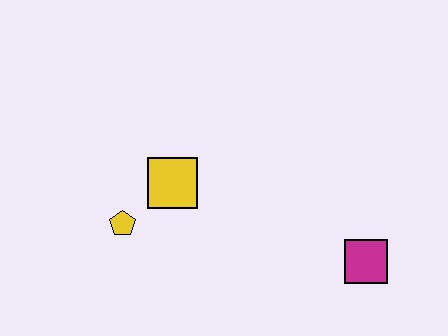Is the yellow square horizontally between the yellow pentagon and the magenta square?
Yes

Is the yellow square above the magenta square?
Yes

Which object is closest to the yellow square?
The yellow pentagon is closest to the yellow square.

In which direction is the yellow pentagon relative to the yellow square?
The yellow pentagon is to the left of the yellow square.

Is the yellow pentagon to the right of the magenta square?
No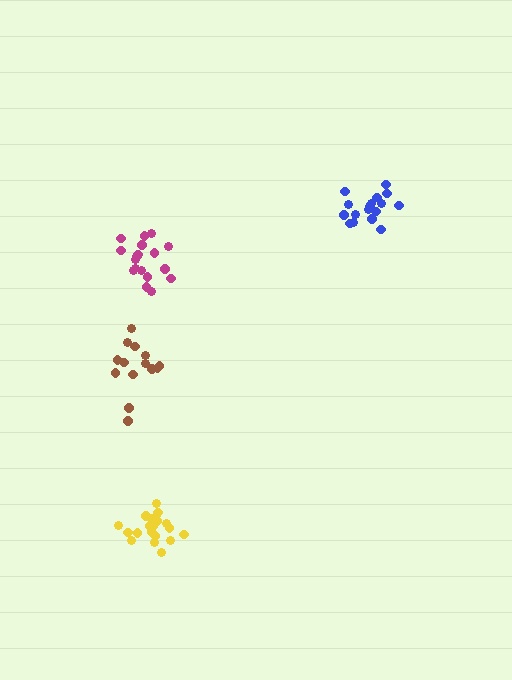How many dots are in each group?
Group 1: 17 dots, Group 2: 18 dots, Group 3: 20 dots, Group 4: 14 dots (69 total).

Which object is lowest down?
The yellow cluster is bottommost.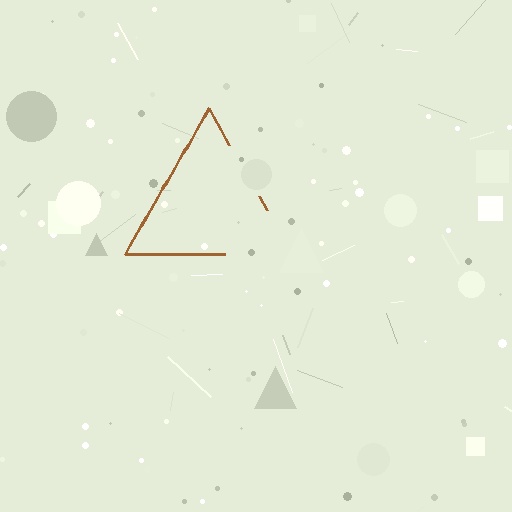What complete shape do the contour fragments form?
The contour fragments form a triangle.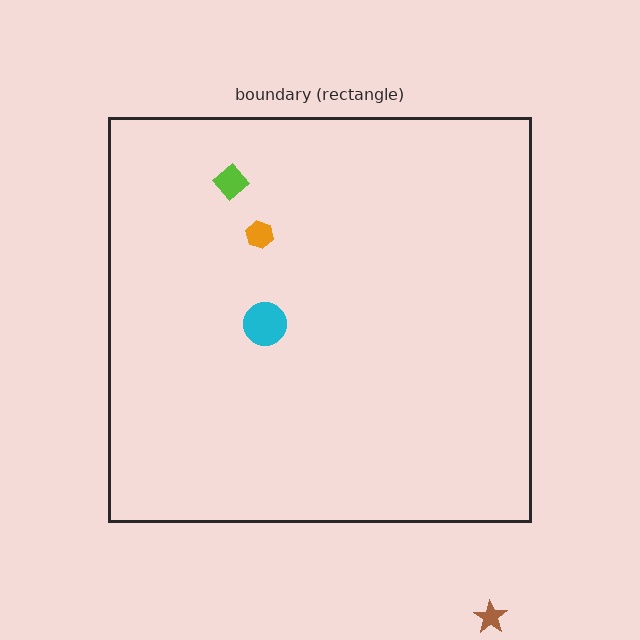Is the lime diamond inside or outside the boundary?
Inside.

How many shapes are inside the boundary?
3 inside, 1 outside.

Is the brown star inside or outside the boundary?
Outside.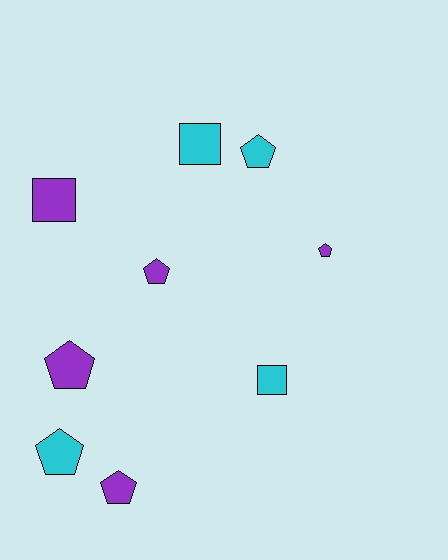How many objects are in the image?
There are 9 objects.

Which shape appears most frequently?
Pentagon, with 6 objects.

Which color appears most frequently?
Purple, with 5 objects.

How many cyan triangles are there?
There are no cyan triangles.